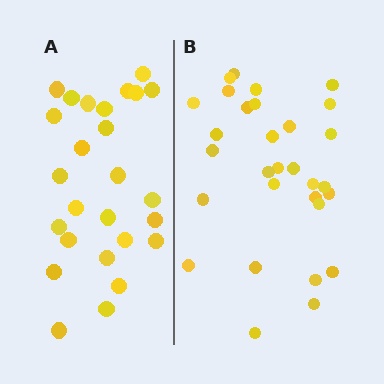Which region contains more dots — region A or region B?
Region B (the right region) has more dots.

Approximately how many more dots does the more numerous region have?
Region B has about 4 more dots than region A.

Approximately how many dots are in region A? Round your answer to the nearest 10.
About 30 dots. (The exact count is 26, which rounds to 30.)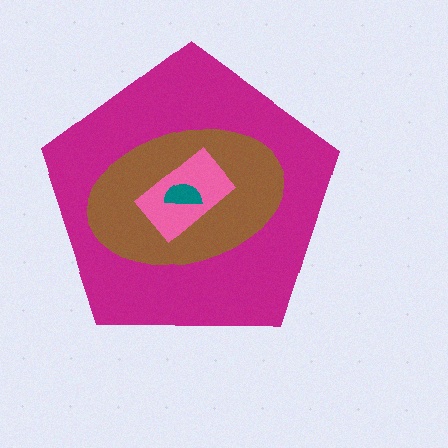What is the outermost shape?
The magenta pentagon.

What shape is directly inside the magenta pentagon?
The brown ellipse.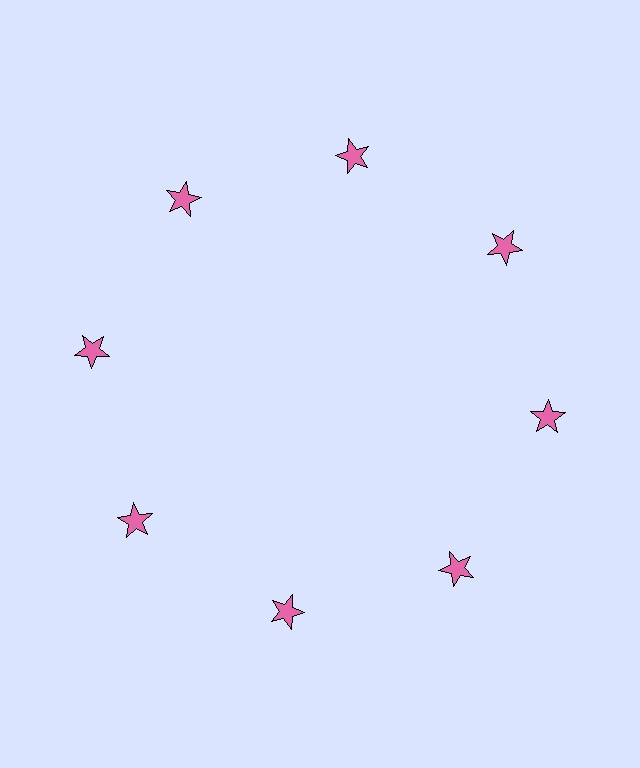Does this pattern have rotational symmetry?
Yes, this pattern has 8-fold rotational symmetry. It looks the same after rotating 45 degrees around the center.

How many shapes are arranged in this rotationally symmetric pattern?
There are 8 shapes, arranged in 8 groups of 1.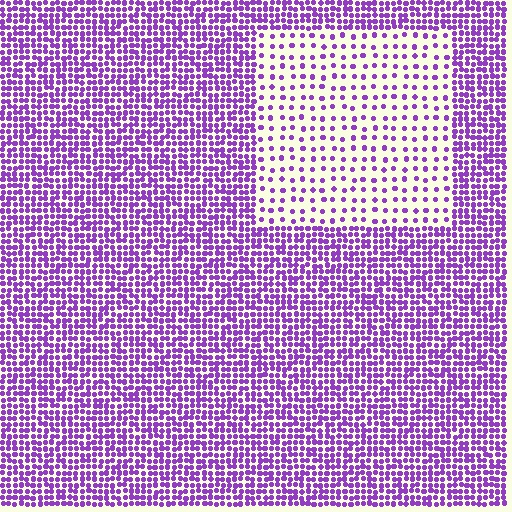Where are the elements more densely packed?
The elements are more densely packed outside the rectangle boundary.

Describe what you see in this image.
The image contains small purple elements arranged at two different densities. A rectangle-shaped region is visible where the elements are less densely packed than the surrounding area.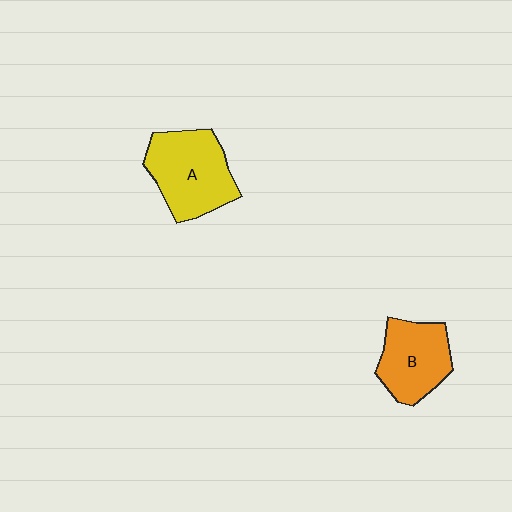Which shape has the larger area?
Shape A (yellow).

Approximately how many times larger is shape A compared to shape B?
Approximately 1.3 times.